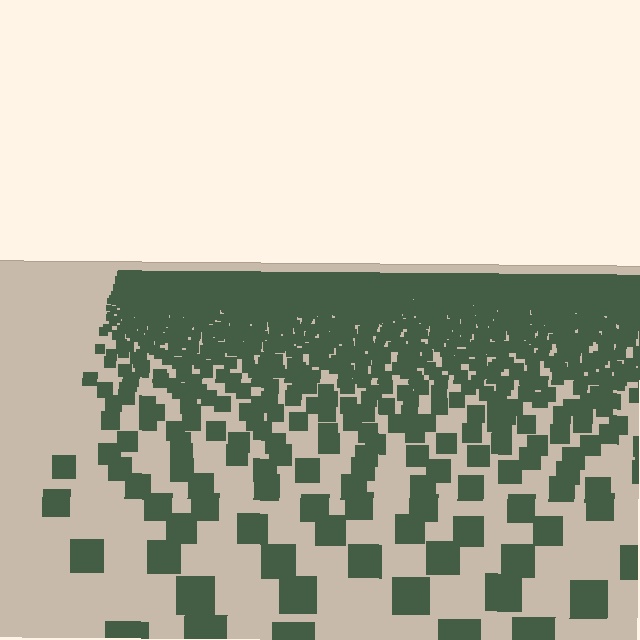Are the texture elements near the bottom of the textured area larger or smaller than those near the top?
Larger. Near the bottom, elements are closer to the viewer and appear at a bigger on-screen size.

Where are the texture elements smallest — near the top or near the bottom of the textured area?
Near the top.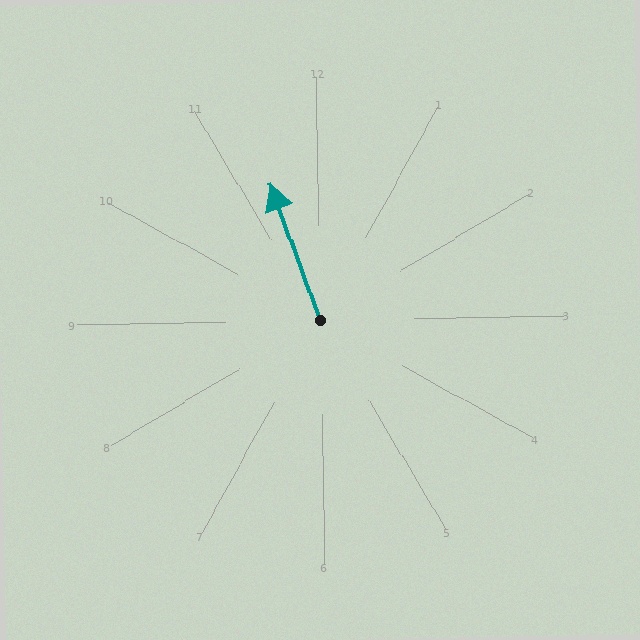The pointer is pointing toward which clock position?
Roughly 11 o'clock.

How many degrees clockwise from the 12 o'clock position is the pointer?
Approximately 341 degrees.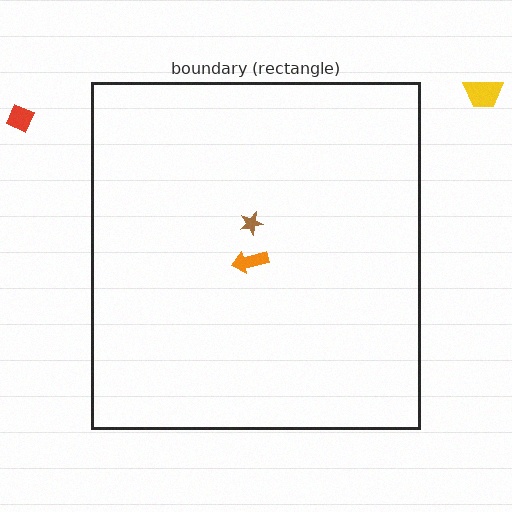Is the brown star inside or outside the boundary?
Inside.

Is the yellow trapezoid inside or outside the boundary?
Outside.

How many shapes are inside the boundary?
2 inside, 2 outside.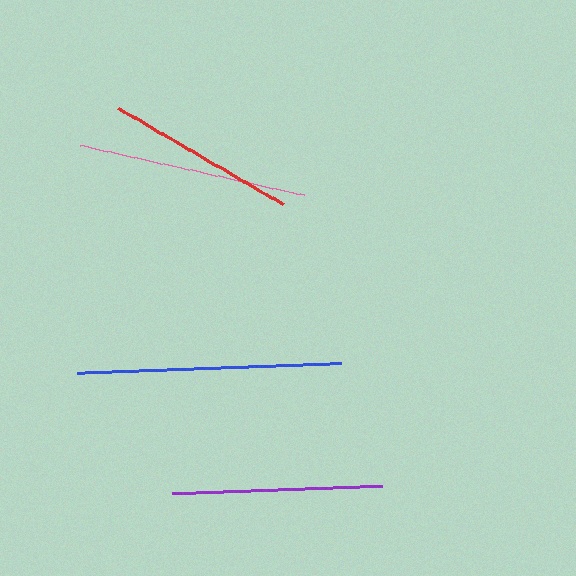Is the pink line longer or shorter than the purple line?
The pink line is longer than the purple line.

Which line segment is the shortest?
The red line is the shortest at approximately 191 pixels.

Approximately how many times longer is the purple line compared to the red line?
The purple line is approximately 1.1 times the length of the red line.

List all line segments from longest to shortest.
From longest to shortest: blue, pink, purple, red.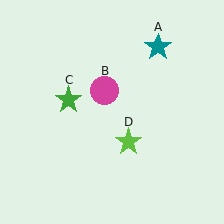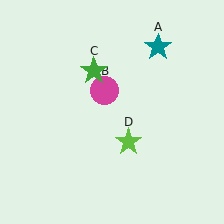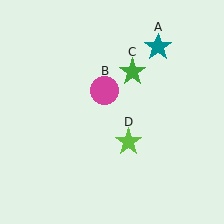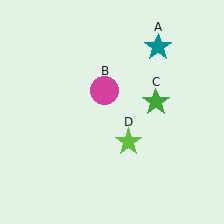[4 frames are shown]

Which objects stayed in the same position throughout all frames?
Teal star (object A) and magenta circle (object B) and lime star (object D) remained stationary.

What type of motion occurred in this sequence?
The green star (object C) rotated clockwise around the center of the scene.